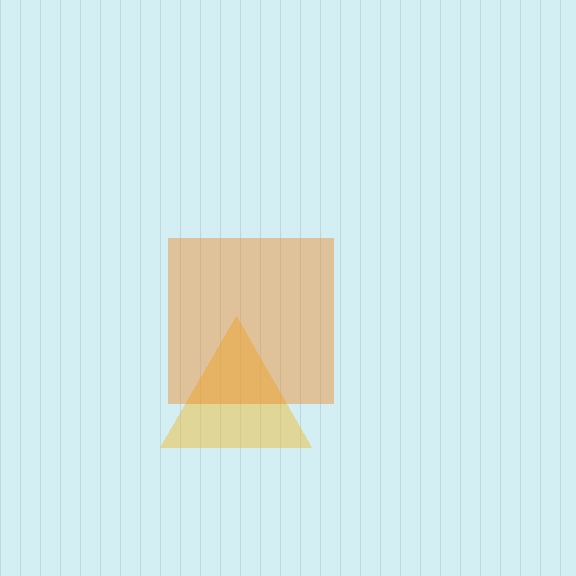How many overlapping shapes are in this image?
There are 2 overlapping shapes in the image.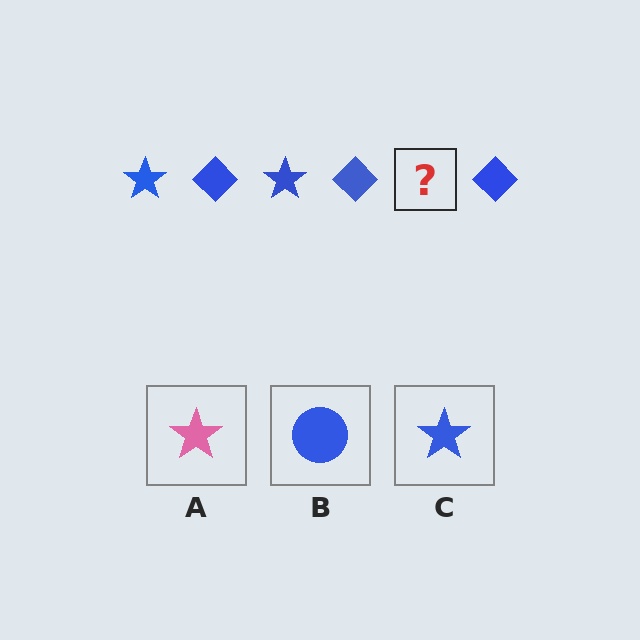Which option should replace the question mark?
Option C.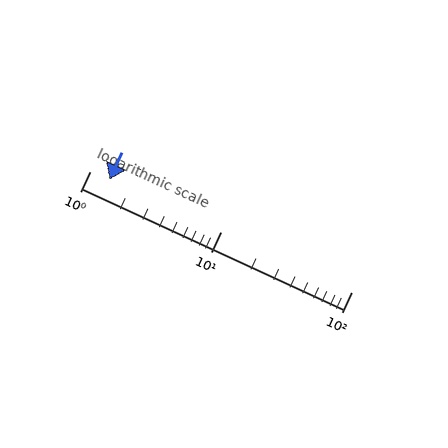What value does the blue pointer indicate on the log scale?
The pointer indicates approximately 1.4.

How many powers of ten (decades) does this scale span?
The scale spans 2 decades, from 1 to 100.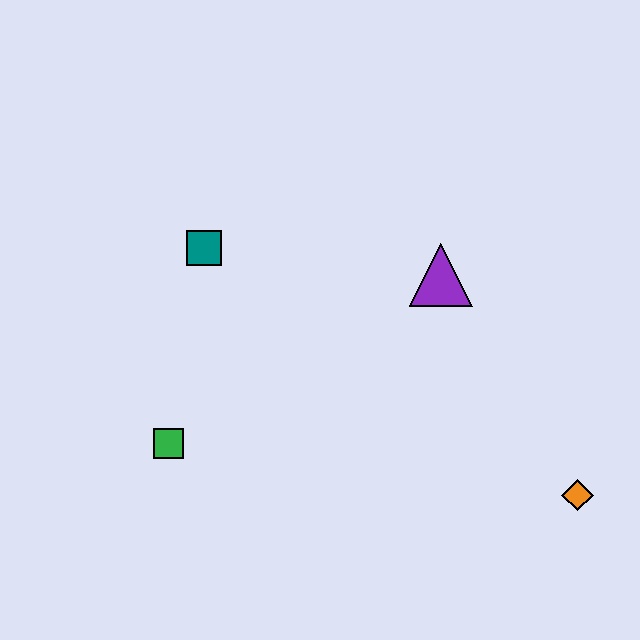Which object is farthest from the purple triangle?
The green square is farthest from the purple triangle.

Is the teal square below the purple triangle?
No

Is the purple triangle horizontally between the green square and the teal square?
No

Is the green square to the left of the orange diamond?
Yes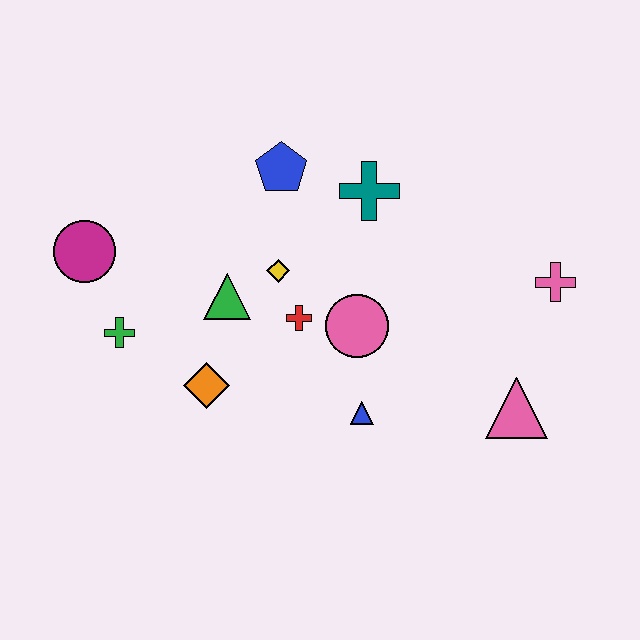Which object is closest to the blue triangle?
The pink circle is closest to the blue triangle.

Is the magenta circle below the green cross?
No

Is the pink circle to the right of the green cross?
Yes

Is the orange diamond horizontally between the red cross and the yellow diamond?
No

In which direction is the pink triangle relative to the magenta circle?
The pink triangle is to the right of the magenta circle.